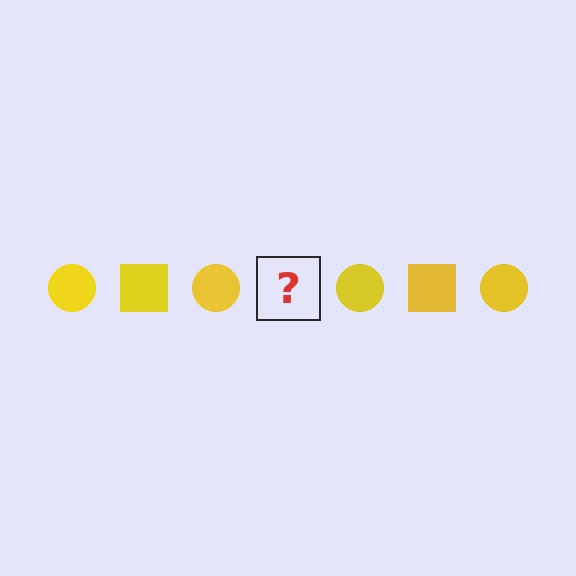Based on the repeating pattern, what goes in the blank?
The blank should be a yellow square.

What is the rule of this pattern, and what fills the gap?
The rule is that the pattern cycles through circle, square shapes in yellow. The gap should be filled with a yellow square.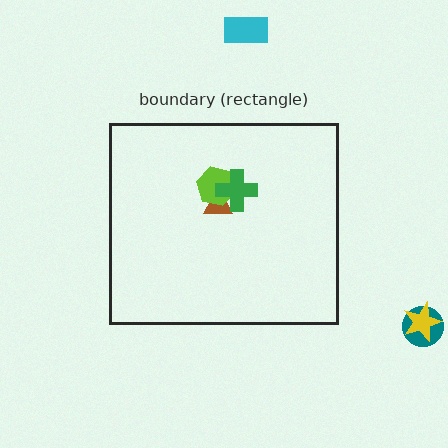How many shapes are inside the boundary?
3 inside, 3 outside.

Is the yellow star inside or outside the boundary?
Outside.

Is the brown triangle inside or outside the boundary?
Inside.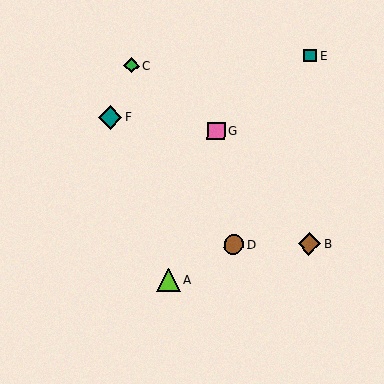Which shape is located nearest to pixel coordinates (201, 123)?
The pink square (labeled G) at (216, 131) is nearest to that location.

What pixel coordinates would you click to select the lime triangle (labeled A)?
Click at (169, 279) to select the lime triangle A.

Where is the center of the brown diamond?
The center of the brown diamond is at (309, 244).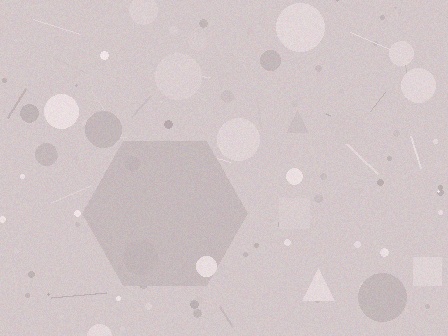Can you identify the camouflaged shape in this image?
The camouflaged shape is a hexagon.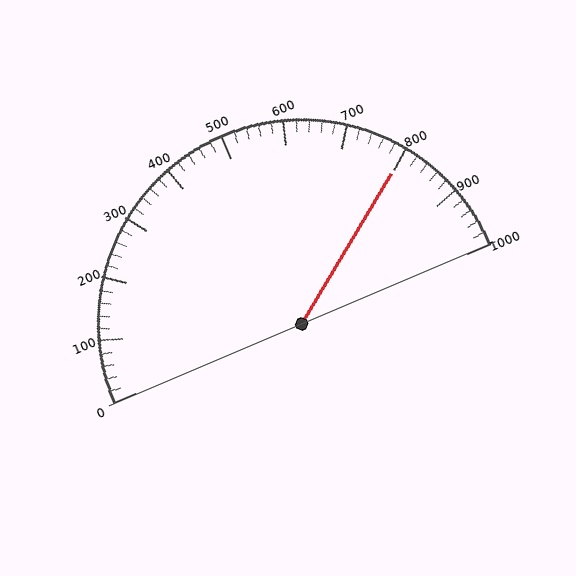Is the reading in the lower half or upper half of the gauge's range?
The reading is in the upper half of the range (0 to 1000).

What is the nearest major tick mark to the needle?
The nearest major tick mark is 800.